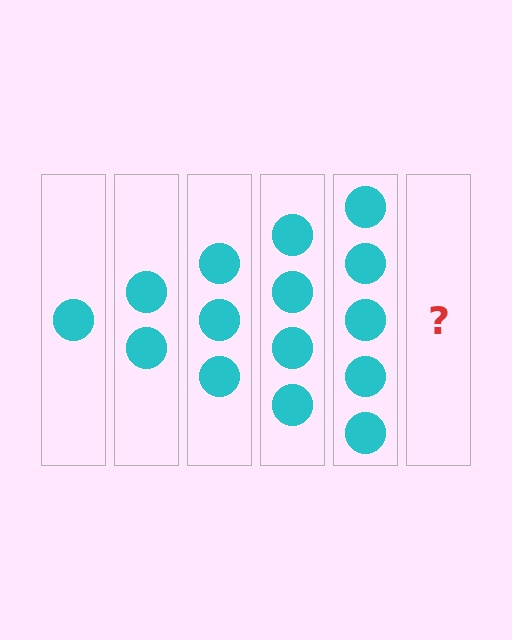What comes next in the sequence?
The next element should be 6 circles.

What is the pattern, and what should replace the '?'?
The pattern is that each step adds one more circle. The '?' should be 6 circles.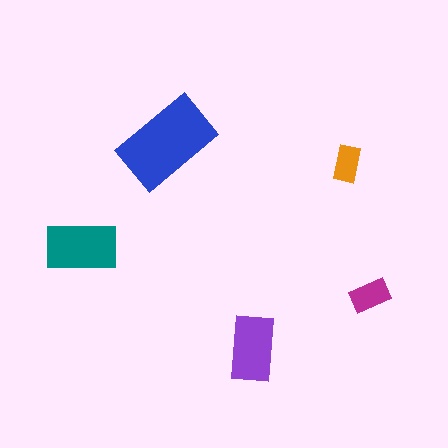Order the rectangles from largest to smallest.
the blue one, the teal one, the purple one, the magenta one, the orange one.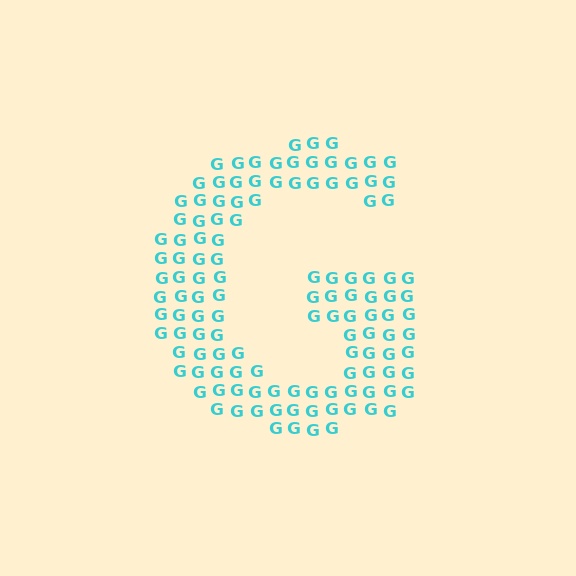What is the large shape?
The large shape is the letter G.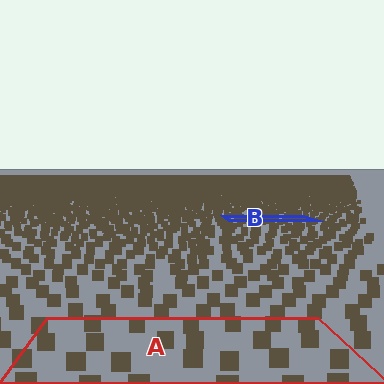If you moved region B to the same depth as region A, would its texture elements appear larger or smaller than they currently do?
They would appear larger. At a closer depth, the same texture elements are projected at a bigger on-screen size.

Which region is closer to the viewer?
Region A is closer. The texture elements there are larger and more spread out.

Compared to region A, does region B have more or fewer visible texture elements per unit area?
Region B has more texture elements per unit area — they are packed more densely because it is farther away.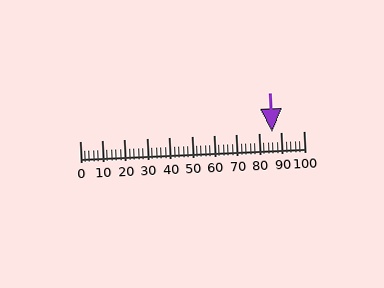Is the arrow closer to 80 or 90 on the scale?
The arrow is closer to 90.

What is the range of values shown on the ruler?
The ruler shows values from 0 to 100.